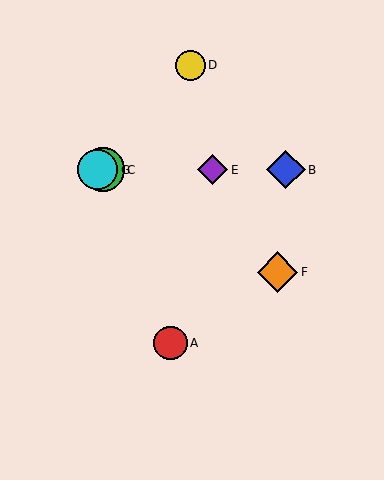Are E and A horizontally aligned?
No, E is at y≈170 and A is at y≈343.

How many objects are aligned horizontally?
4 objects (B, C, E, G) are aligned horizontally.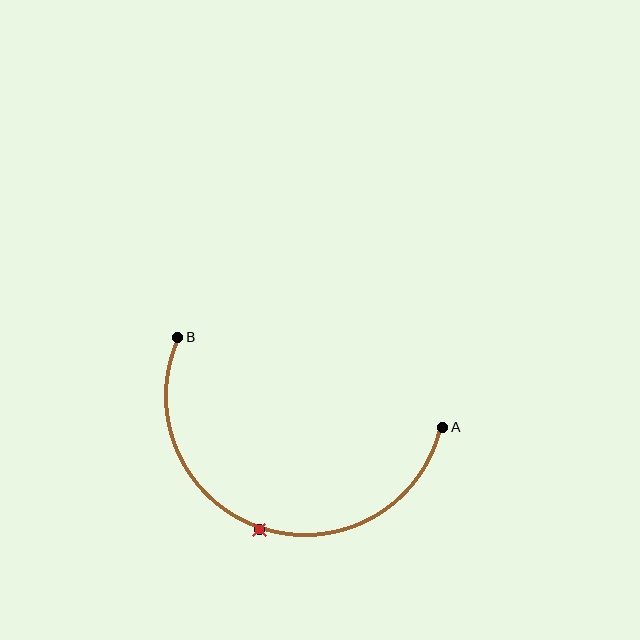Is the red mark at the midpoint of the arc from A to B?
Yes. The red mark lies on the arc at equal arc-length from both A and B — it is the arc midpoint.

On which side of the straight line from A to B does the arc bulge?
The arc bulges below the straight line connecting A and B.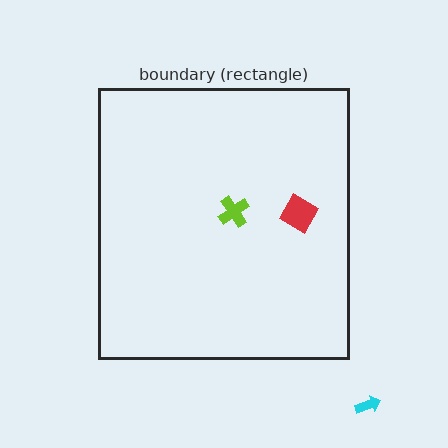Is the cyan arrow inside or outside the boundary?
Outside.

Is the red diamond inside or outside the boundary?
Inside.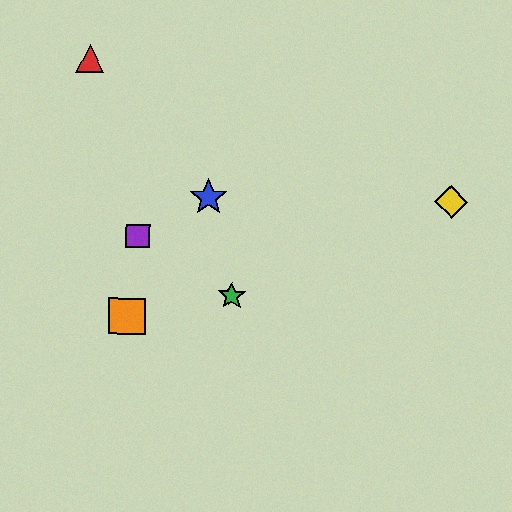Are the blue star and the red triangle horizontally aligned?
No, the blue star is at y≈197 and the red triangle is at y≈58.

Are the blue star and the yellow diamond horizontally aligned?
Yes, both are at y≈197.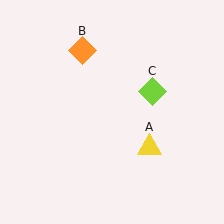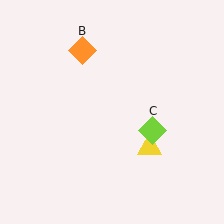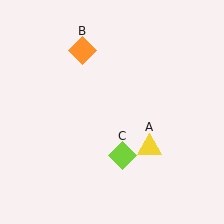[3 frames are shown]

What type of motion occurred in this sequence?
The lime diamond (object C) rotated clockwise around the center of the scene.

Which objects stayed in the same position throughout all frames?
Yellow triangle (object A) and orange diamond (object B) remained stationary.